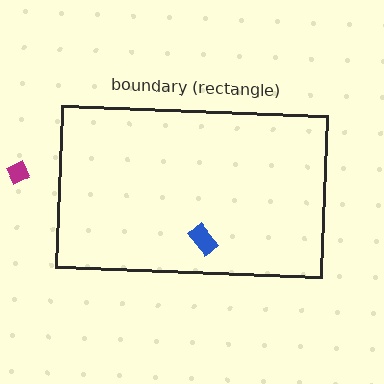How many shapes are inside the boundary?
1 inside, 1 outside.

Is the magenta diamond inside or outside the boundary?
Outside.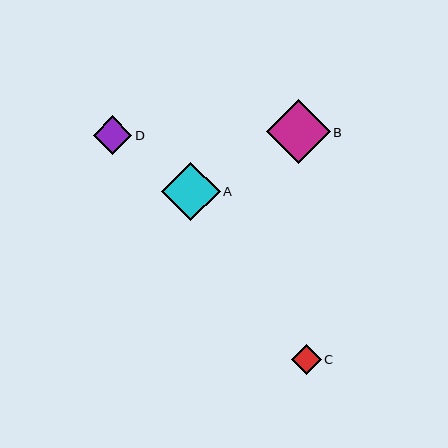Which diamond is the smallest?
Diamond C is the smallest with a size of approximately 30 pixels.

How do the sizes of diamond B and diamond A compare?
Diamond B and diamond A are approximately the same size.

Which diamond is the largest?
Diamond B is the largest with a size of approximately 64 pixels.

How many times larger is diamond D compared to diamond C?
Diamond D is approximately 1.3 times the size of diamond C.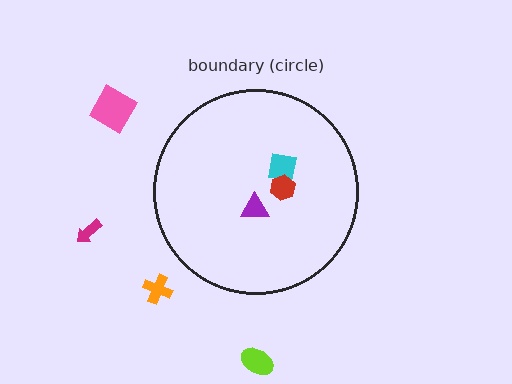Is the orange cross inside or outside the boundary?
Outside.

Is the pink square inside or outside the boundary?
Outside.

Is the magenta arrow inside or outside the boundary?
Outside.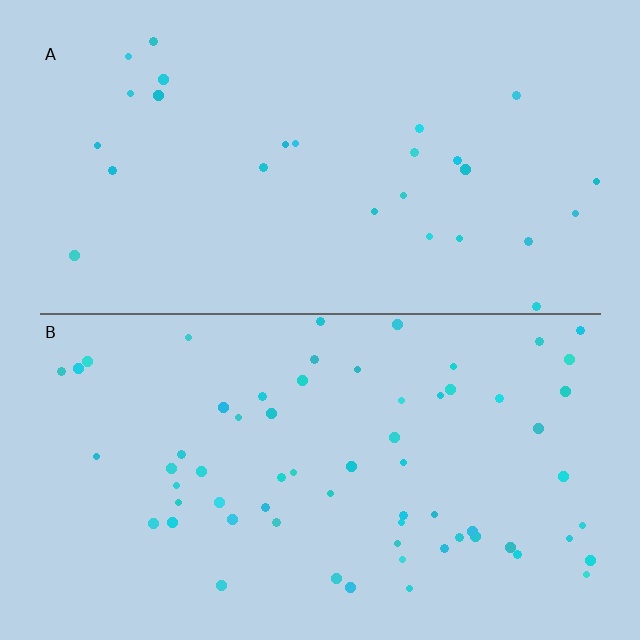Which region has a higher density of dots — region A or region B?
B (the bottom).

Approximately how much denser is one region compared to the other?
Approximately 2.4× — region B over region A.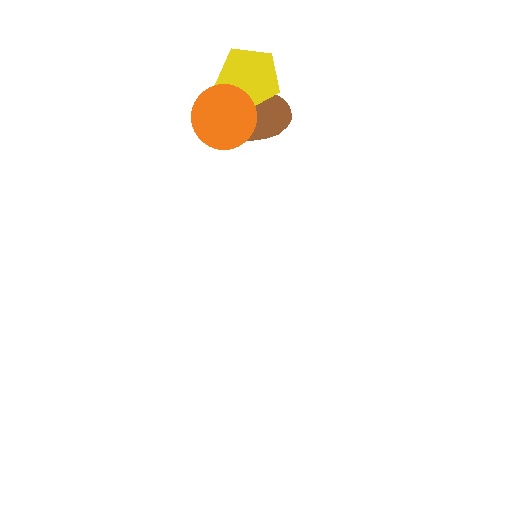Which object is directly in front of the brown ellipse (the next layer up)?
The yellow pentagon is directly in front of the brown ellipse.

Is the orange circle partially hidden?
No, no other shape covers it.